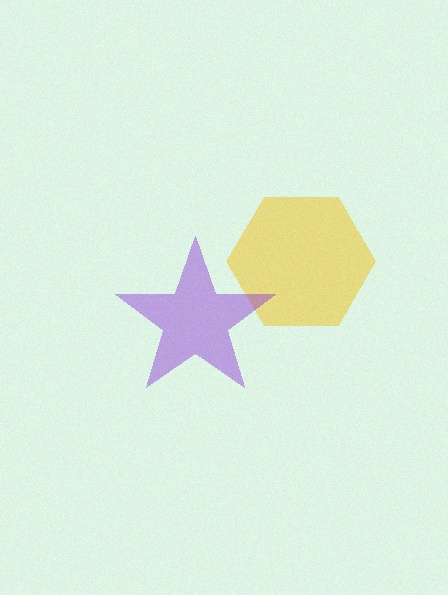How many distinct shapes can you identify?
There are 2 distinct shapes: a yellow hexagon, a purple star.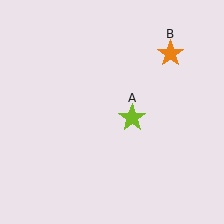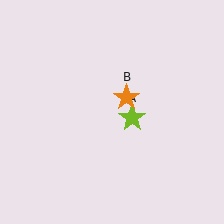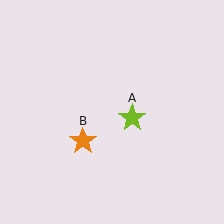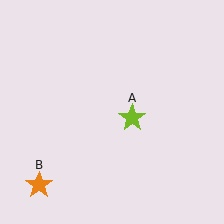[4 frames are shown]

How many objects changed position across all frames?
1 object changed position: orange star (object B).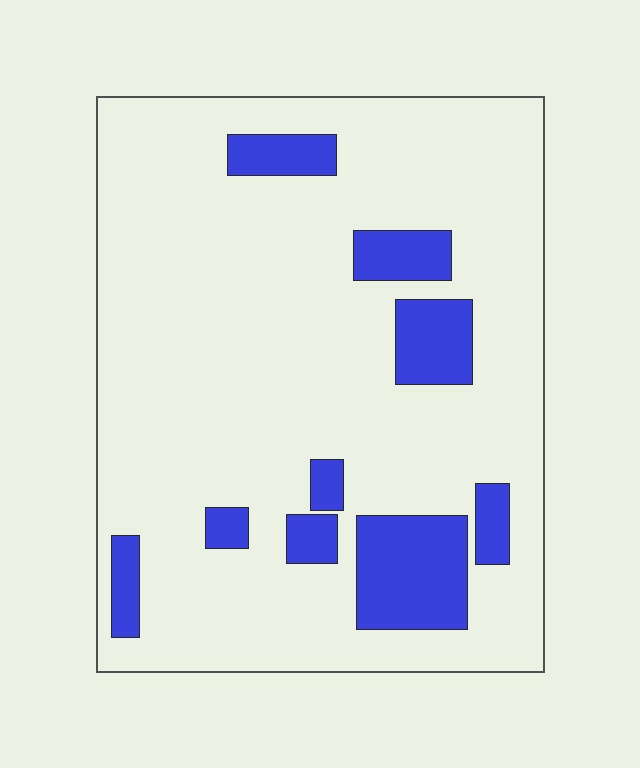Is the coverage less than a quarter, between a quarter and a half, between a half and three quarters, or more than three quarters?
Less than a quarter.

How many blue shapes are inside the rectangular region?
9.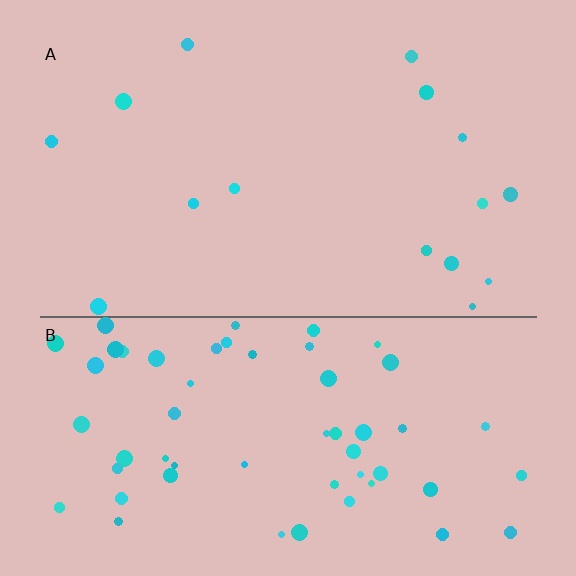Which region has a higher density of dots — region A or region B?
B (the bottom).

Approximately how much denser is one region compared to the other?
Approximately 3.7× — region B over region A.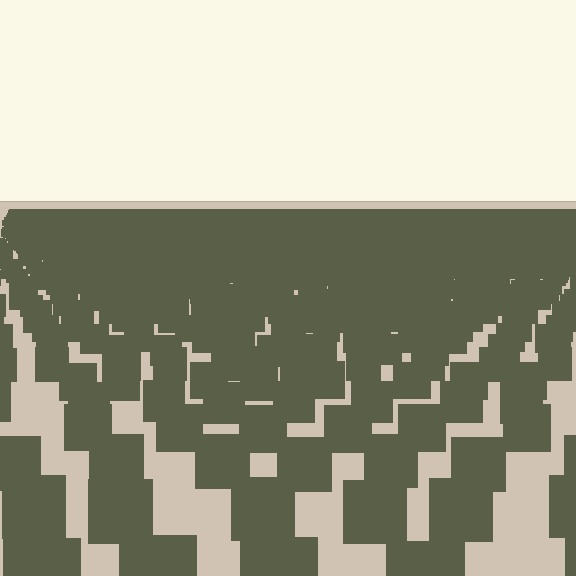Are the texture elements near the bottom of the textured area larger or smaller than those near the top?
Larger. Near the bottom, elements are closer to the viewer and appear at a bigger on-screen size.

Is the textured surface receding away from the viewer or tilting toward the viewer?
The surface is receding away from the viewer. Texture elements get smaller and denser toward the top.